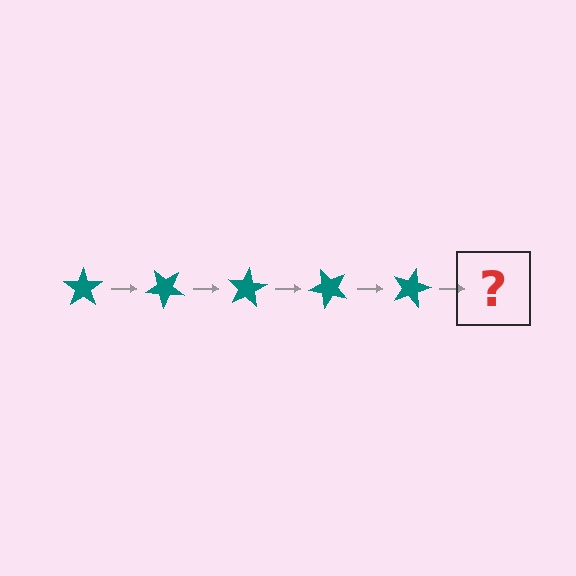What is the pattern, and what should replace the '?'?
The pattern is that the star rotates 40 degrees each step. The '?' should be a teal star rotated 200 degrees.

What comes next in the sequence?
The next element should be a teal star rotated 200 degrees.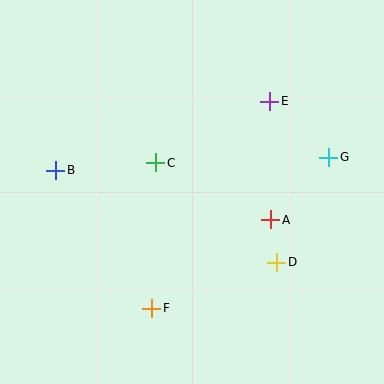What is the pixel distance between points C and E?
The distance between C and E is 130 pixels.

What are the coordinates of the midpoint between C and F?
The midpoint between C and F is at (154, 236).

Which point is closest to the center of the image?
Point C at (156, 163) is closest to the center.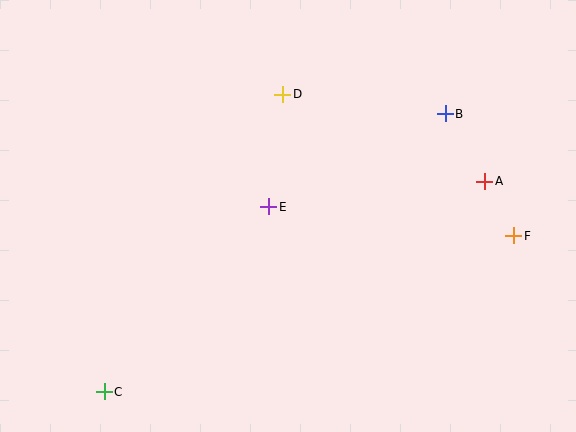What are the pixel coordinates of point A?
Point A is at (485, 181).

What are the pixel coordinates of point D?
Point D is at (283, 94).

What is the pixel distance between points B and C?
The distance between B and C is 440 pixels.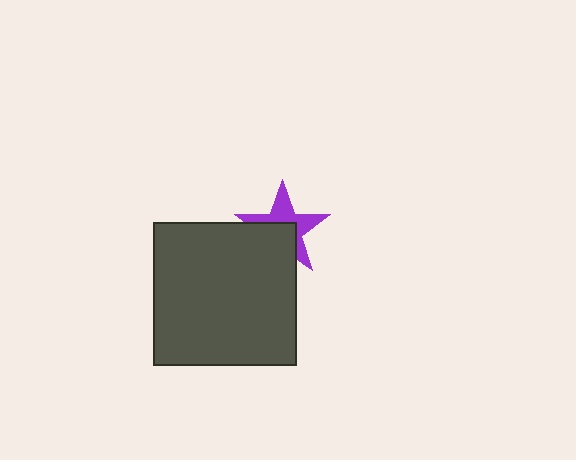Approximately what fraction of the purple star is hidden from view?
Roughly 48% of the purple star is hidden behind the dark gray square.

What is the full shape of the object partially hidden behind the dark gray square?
The partially hidden object is a purple star.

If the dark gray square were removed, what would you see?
You would see the complete purple star.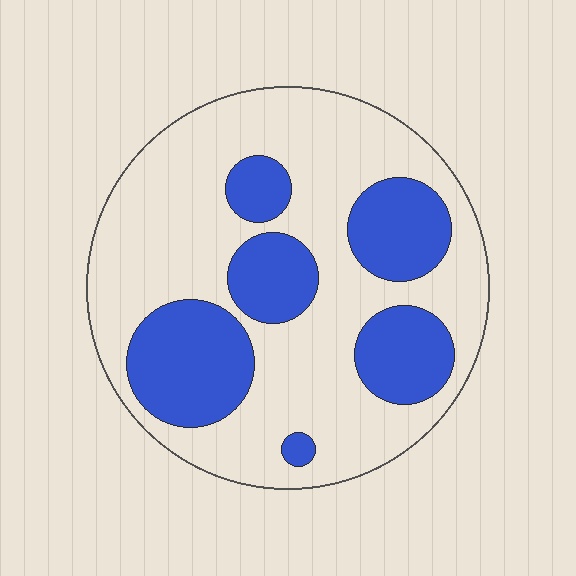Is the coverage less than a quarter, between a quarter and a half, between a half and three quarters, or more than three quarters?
Between a quarter and a half.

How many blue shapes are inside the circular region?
6.